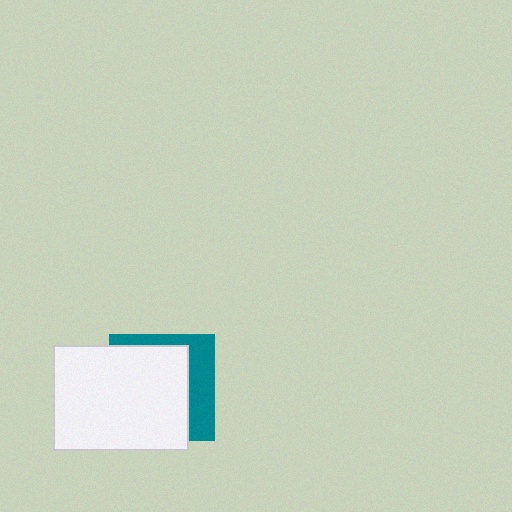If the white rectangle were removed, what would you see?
You would see the complete teal square.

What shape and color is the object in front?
The object in front is a white rectangle.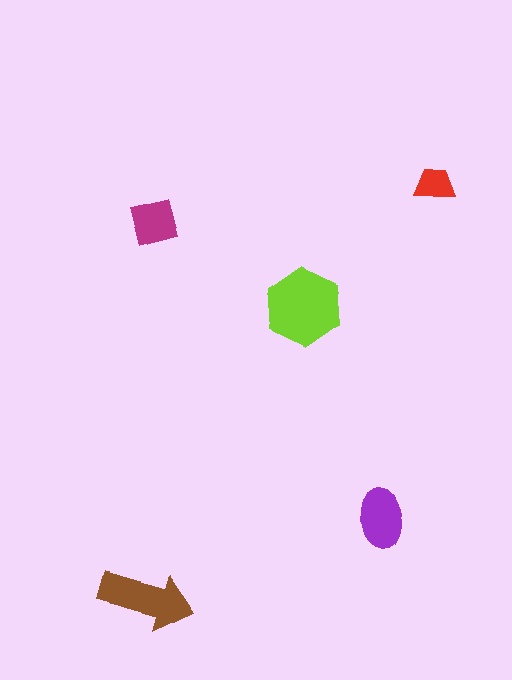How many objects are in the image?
There are 5 objects in the image.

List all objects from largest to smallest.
The lime hexagon, the brown arrow, the purple ellipse, the magenta square, the red trapezoid.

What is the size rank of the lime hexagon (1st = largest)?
1st.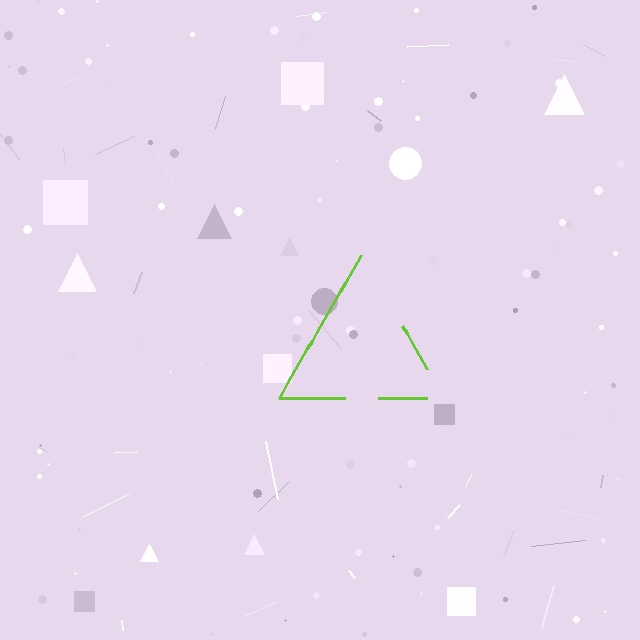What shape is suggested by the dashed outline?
The dashed outline suggests a triangle.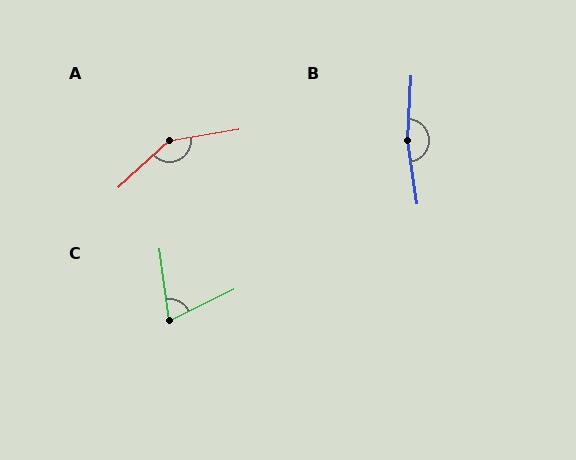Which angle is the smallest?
C, at approximately 71 degrees.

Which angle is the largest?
B, at approximately 168 degrees.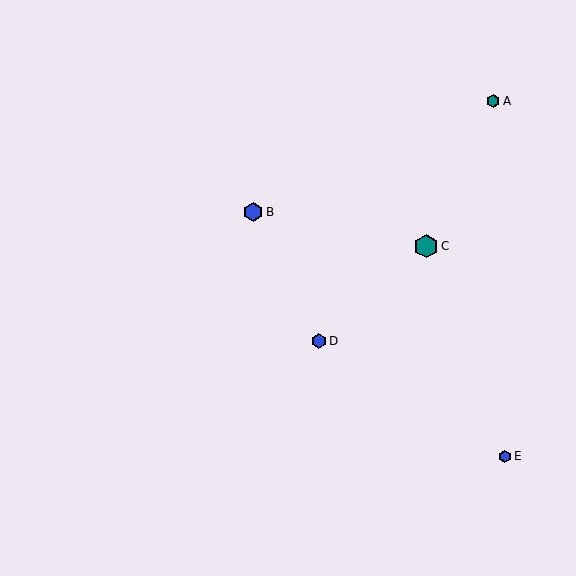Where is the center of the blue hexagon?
The center of the blue hexagon is at (253, 212).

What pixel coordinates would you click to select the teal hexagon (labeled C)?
Click at (426, 246) to select the teal hexagon C.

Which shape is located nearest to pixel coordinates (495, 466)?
The blue hexagon (labeled E) at (505, 456) is nearest to that location.